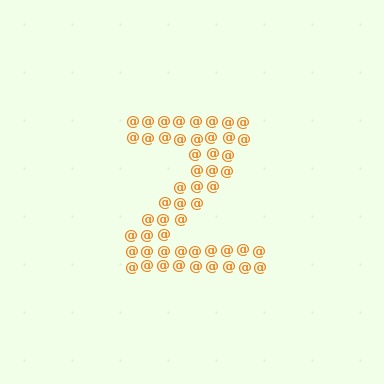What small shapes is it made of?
It is made of small at signs.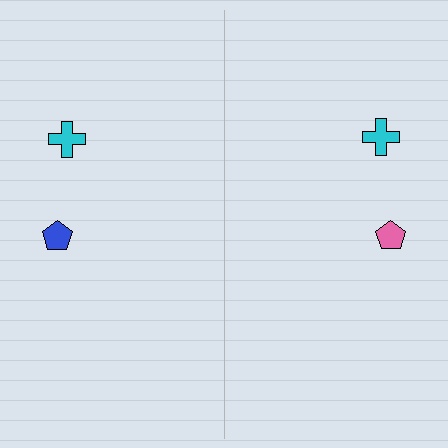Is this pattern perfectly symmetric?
No, the pattern is not perfectly symmetric. The pink pentagon on the right side breaks the symmetry — its mirror counterpart is blue.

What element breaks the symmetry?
The pink pentagon on the right side breaks the symmetry — its mirror counterpart is blue.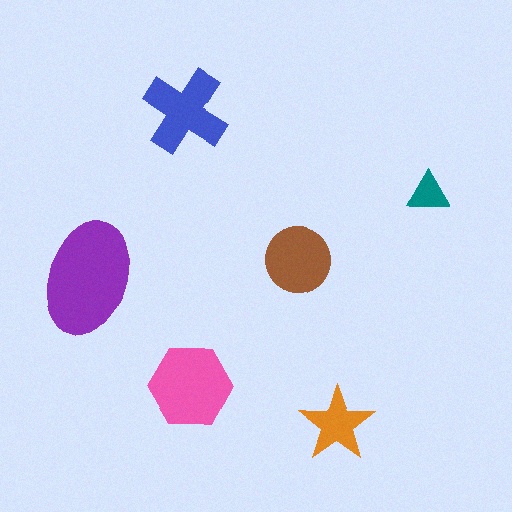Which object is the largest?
The purple ellipse.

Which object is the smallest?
The teal triangle.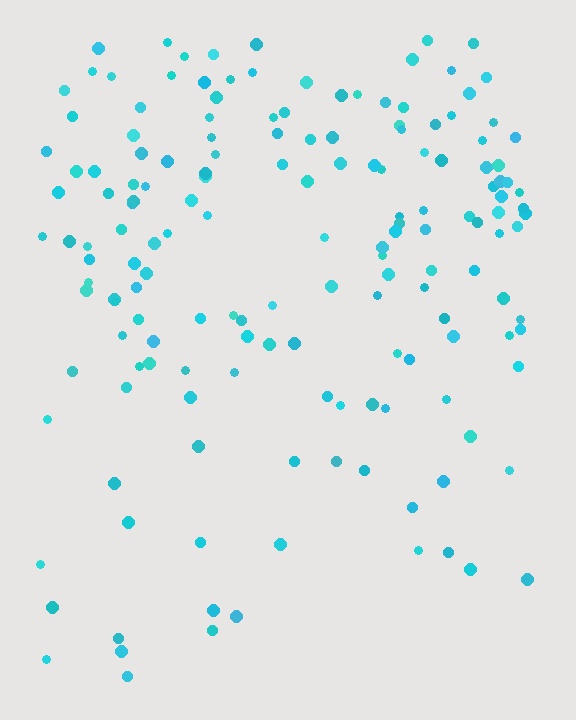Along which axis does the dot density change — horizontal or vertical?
Vertical.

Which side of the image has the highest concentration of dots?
The top.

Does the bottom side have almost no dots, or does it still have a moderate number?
Still a moderate number, just noticeably fewer than the top.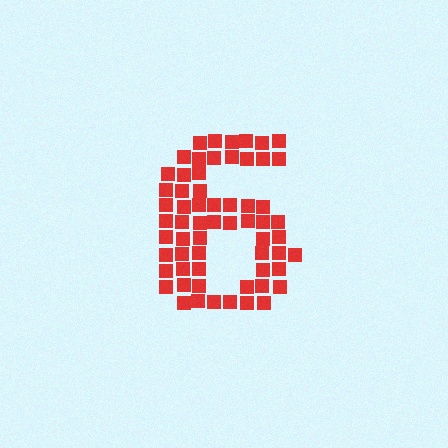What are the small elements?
The small elements are squares.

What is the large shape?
The large shape is the digit 6.